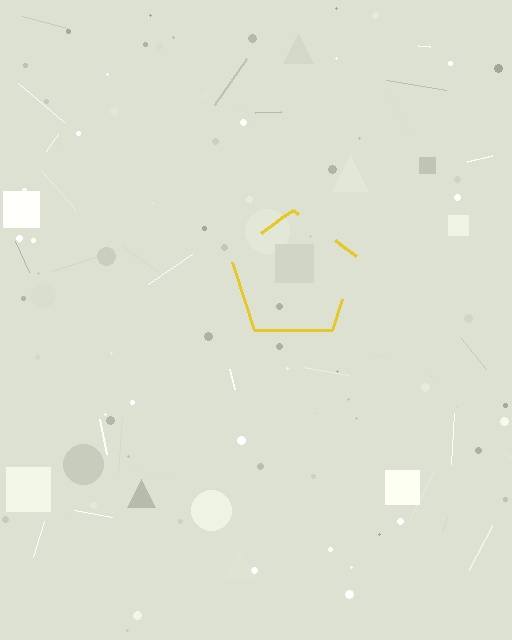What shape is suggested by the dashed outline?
The dashed outline suggests a pentagon.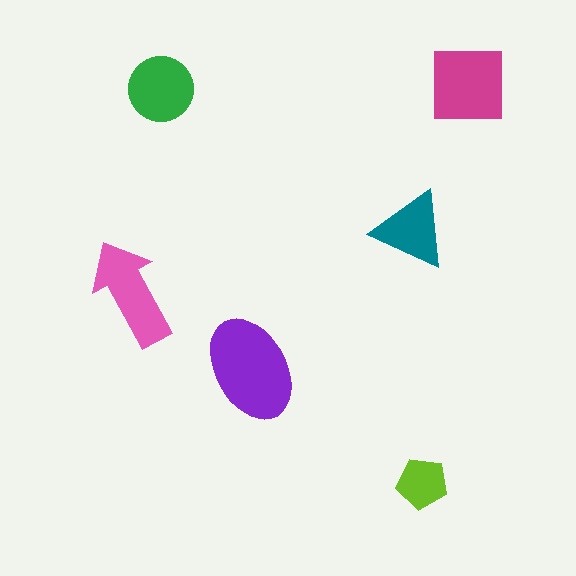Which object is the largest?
The purple ellipse.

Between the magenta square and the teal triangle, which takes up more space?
The magenta square.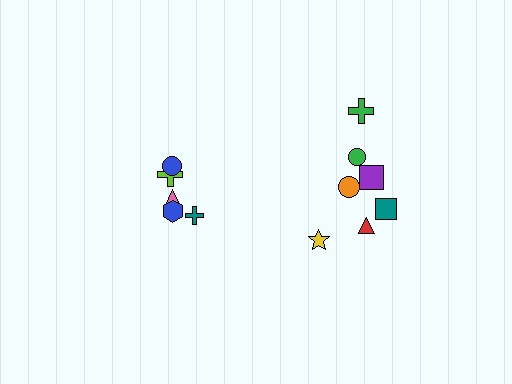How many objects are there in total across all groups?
There are 12 objects.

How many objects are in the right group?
There are 7 objects.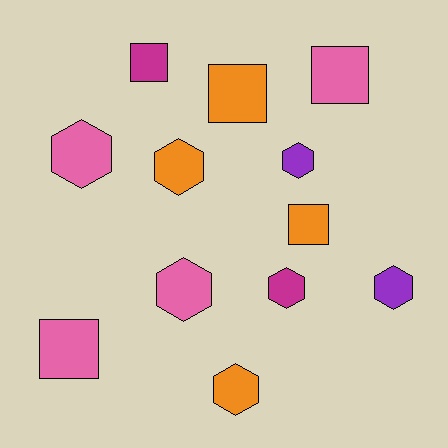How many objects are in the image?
There are 12 objects.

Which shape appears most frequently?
Hexagon, with 7 objects.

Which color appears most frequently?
Pink, with 4 objects.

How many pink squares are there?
There are 2 pink squares.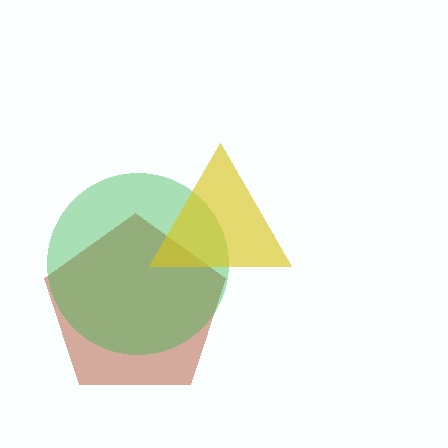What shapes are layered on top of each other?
The layered shapes are: a brown pentagon, a green circle, a yellow triangle.